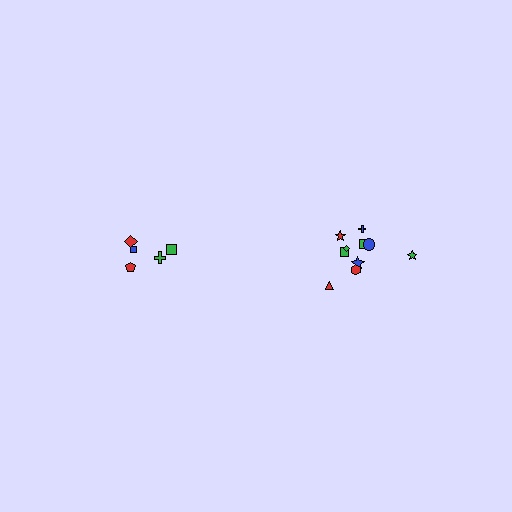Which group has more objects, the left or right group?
The right group.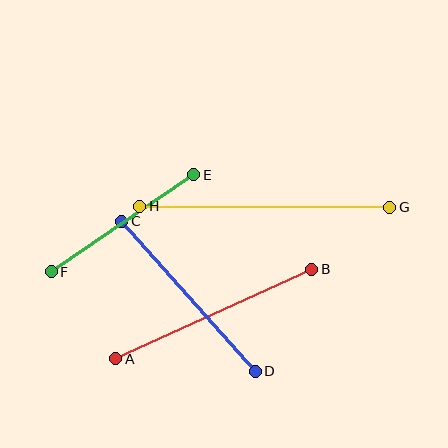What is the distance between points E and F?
The distance is approximately 172 pixels.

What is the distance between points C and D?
The distance is approximately 201 pixels.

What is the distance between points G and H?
The distance is approximately 250 pixels.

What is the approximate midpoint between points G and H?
The midpoint is at approximately (265, 207) pixels.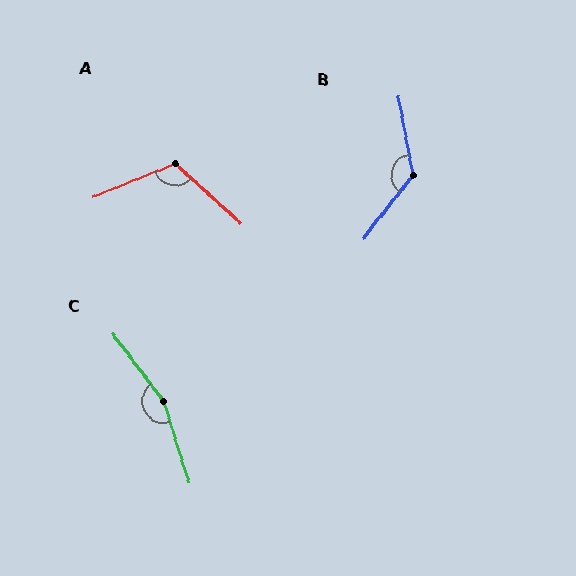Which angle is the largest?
C, at approximately 160 degrees.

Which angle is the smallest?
A, at approximately 115 degrees.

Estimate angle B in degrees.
Approximately 131 degrees.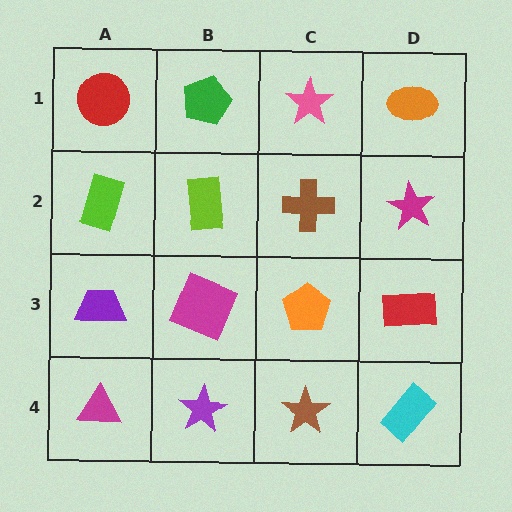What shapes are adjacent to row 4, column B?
A magenta square (row 3, column B), a magenta triangle (row 4, column A), a brown star (row 4, column C).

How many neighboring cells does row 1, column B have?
3.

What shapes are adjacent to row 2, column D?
An orange ellipse (row 1, column D), a red rectangle (row 3, column D), a brown cross (row 2, column C).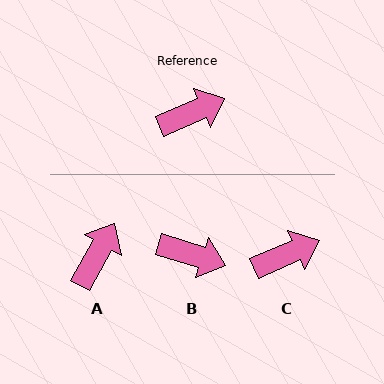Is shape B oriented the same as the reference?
No, it is off by about 41 degrees.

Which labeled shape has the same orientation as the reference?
C.